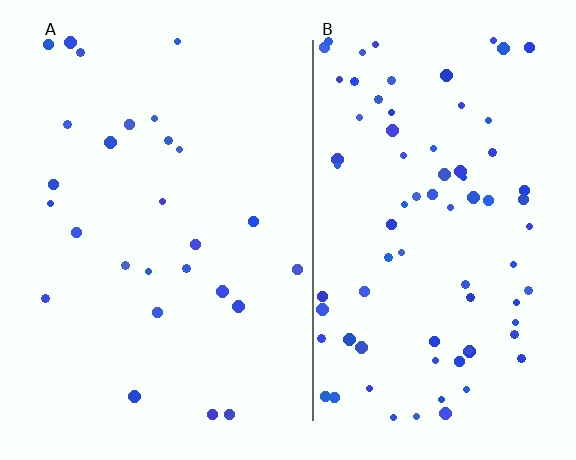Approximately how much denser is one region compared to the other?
Approximately 2.9× — region B over region A.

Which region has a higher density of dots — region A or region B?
B (the right).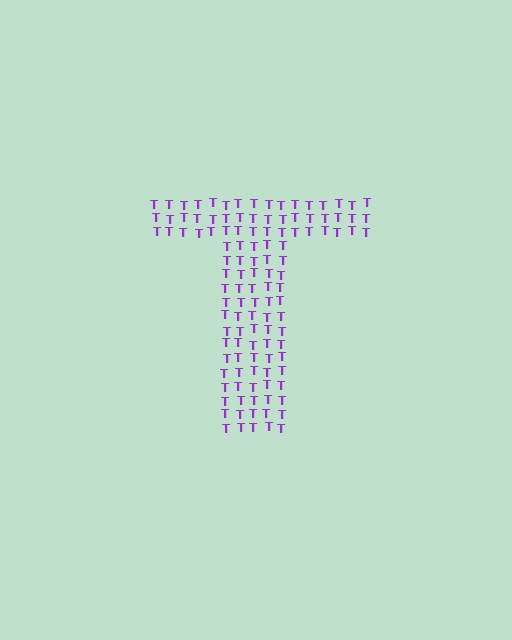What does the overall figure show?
The overall figure shows the letter T.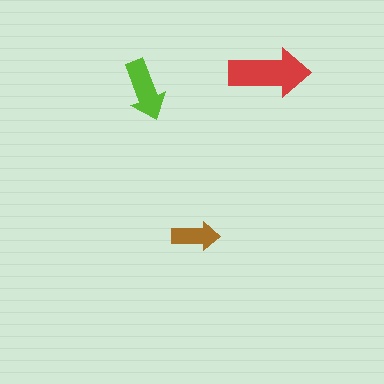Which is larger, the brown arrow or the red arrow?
The red one.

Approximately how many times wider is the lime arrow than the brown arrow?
About 1.5 times wider.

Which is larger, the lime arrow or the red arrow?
The red one.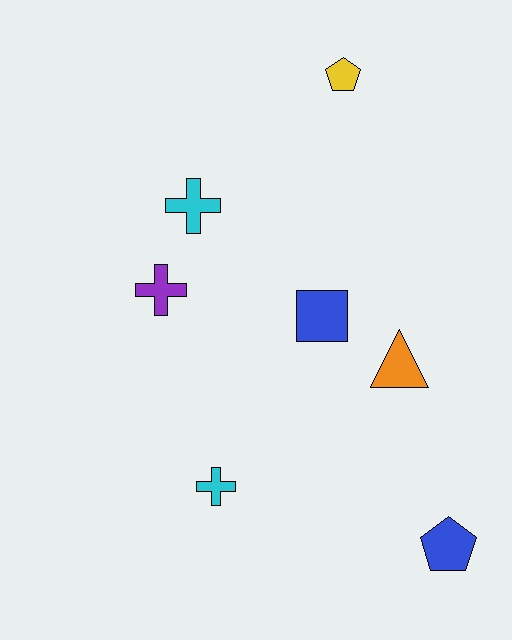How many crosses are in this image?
There are 3 crosses.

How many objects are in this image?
There are 7 objects.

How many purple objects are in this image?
There is 1 purple object.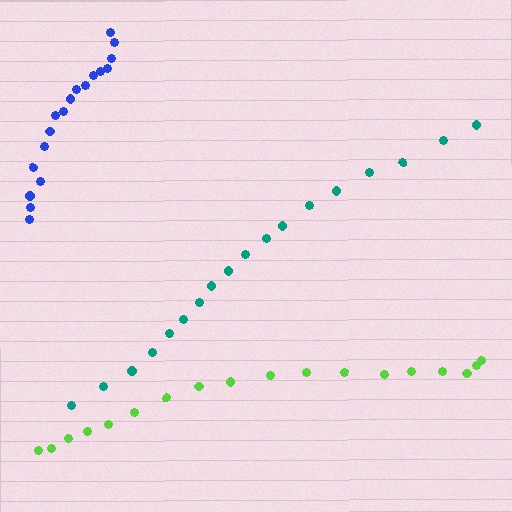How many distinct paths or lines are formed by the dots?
There are 3 distinct paths.